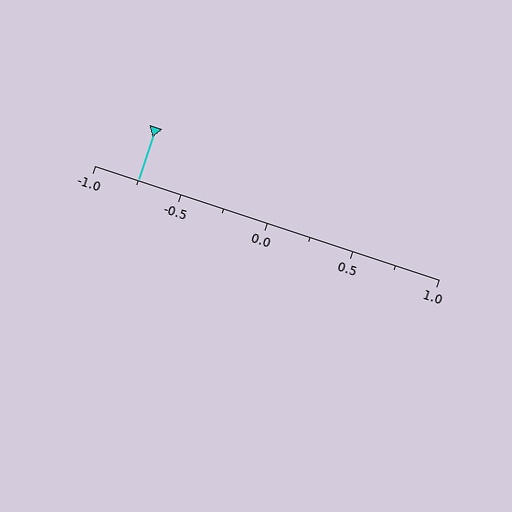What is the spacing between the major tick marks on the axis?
The major ticks are spaced 0.5 apart.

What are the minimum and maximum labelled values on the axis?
The axis runs from -1.0 to 1.0.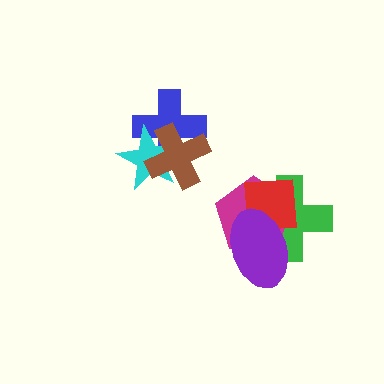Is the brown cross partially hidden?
No, no other shape covers it.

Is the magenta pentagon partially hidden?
Yes, it is partially covered by another shape.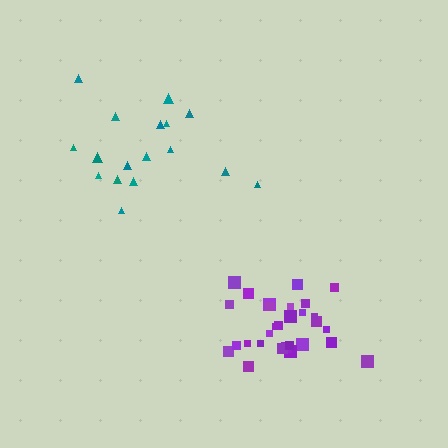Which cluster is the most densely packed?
Purple.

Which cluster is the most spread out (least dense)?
Teal.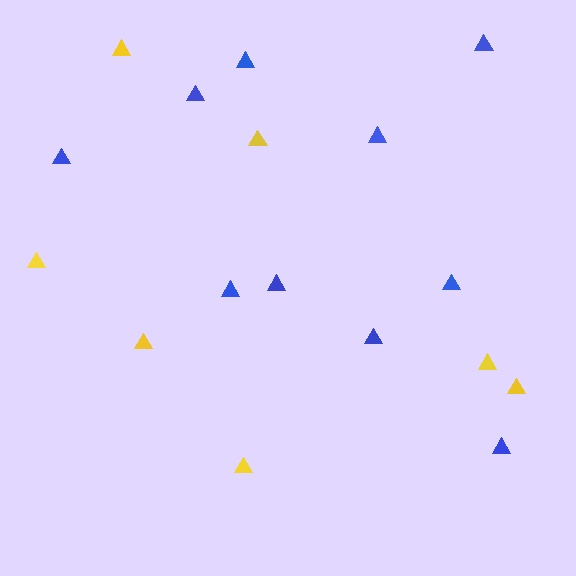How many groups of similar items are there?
There are 2 groups: one group of yellow triangles (7) and one group of blue triangles (10).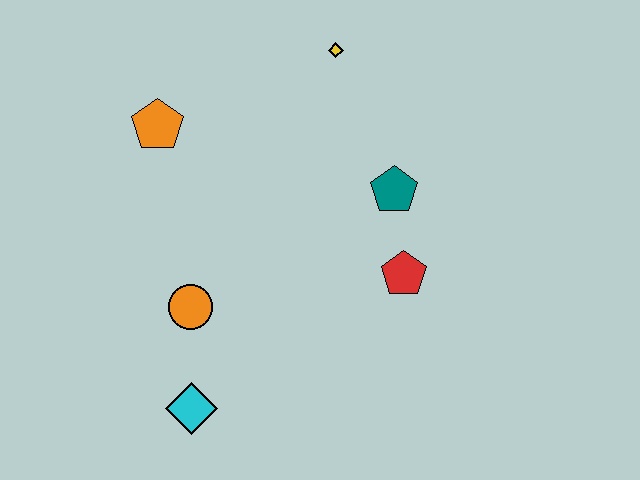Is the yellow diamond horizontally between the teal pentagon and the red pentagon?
No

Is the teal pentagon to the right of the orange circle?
Yes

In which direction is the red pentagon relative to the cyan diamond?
The red pentagon is to the right of the cyan diamond.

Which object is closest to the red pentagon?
The teal pentagon is closest to the red pentagon.